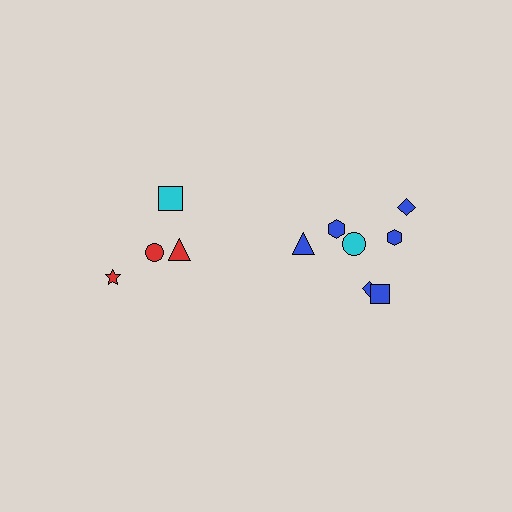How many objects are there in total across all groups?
There are 11 objects.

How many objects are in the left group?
There are 4 objects.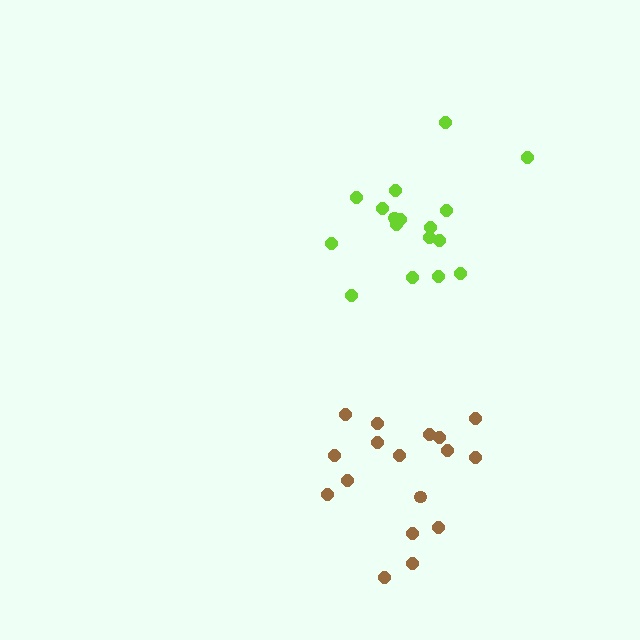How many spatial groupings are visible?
There are 2 spatial groupings.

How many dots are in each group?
Group 1: 17 dots, Group 2: 17 dots (34 total).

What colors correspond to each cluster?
The clusters are colored: lime, brown.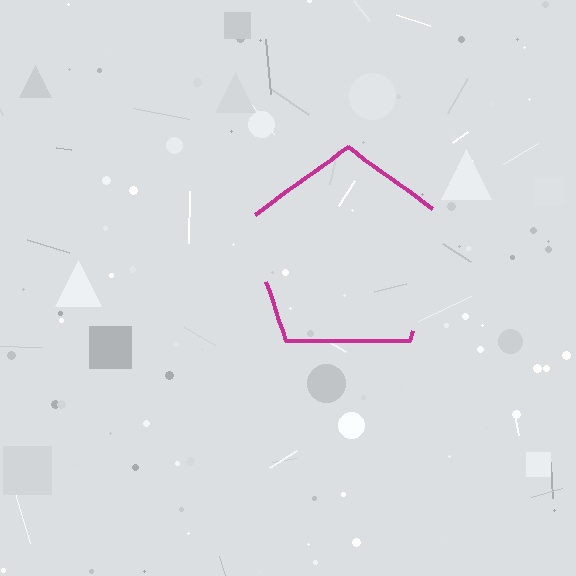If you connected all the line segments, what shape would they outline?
They would outline a pentagon.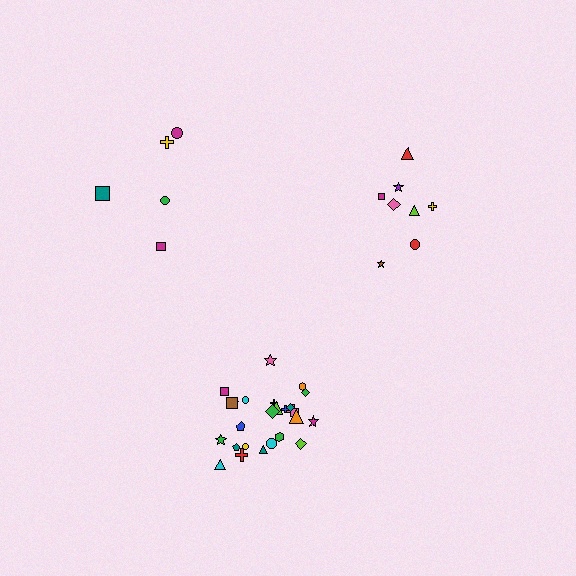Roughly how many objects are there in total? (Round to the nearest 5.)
Roughly 40 objects in total.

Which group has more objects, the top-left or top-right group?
The top-right group.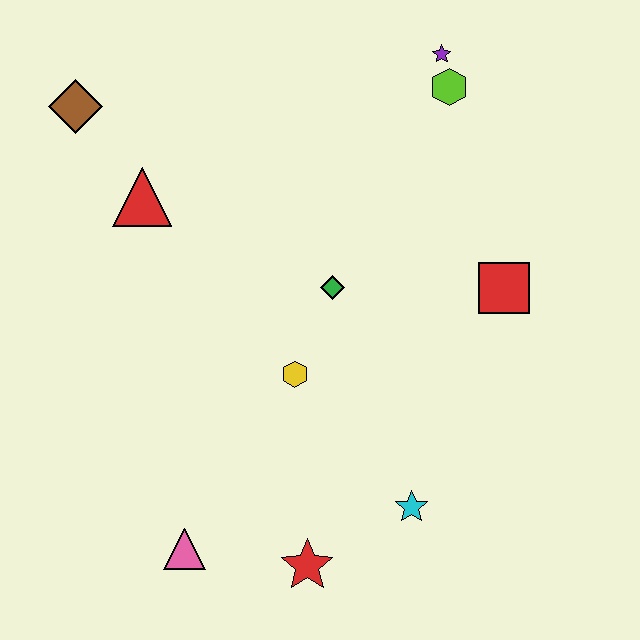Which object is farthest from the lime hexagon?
The pink triangle is farthest from the lime hexagon.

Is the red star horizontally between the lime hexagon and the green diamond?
No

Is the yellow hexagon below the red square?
Yes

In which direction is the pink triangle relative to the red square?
The pink triangle is to the left of the red square.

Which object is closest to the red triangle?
The brown diamond is closest to the red triangle.